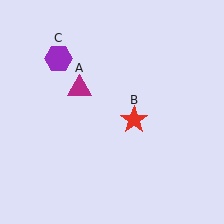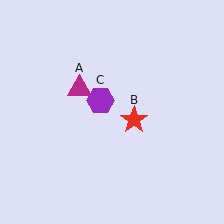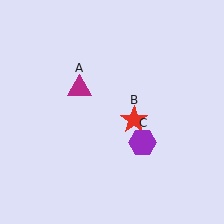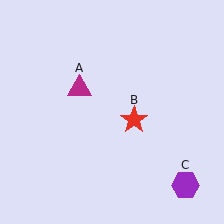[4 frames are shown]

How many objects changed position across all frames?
1 object changed position: purple hexagon (object C).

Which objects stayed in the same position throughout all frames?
Magenta triangle (object A) and red star (object B) remained stationary.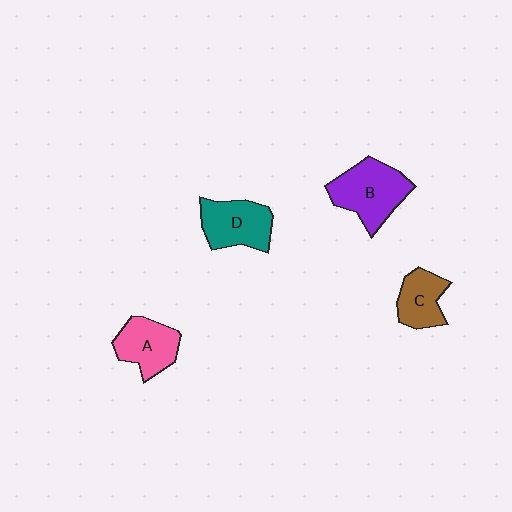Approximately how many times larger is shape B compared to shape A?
Approximately 1.3 times.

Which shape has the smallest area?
Shape C (brown).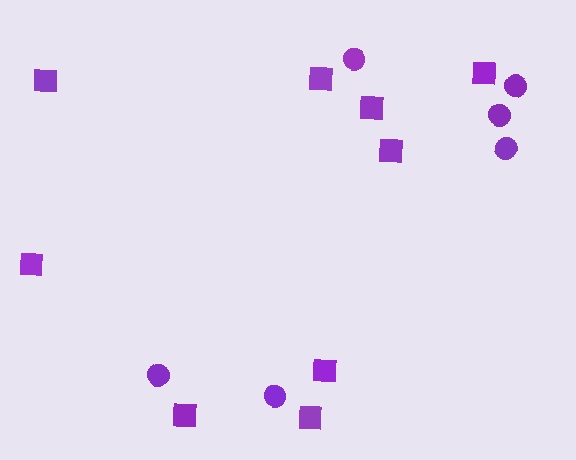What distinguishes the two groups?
There are 2 groups: one group of circles (6) and one group of squares (9).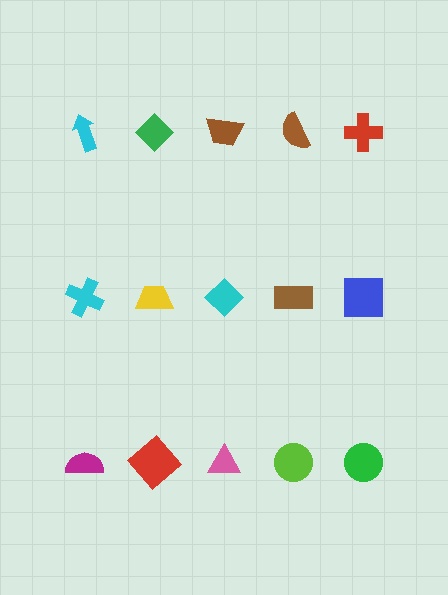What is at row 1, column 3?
A brown trapezoid.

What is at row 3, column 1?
A magenta semicircle.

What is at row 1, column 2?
A green diamond.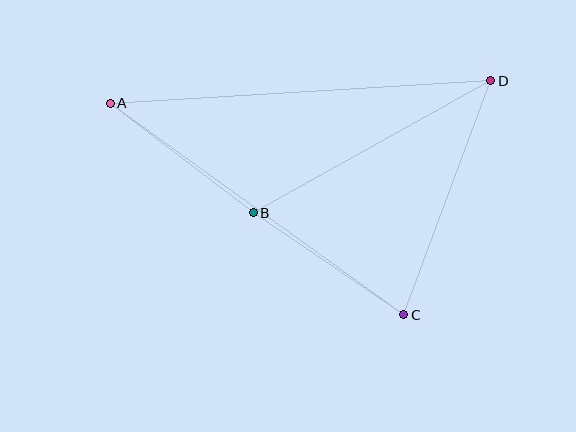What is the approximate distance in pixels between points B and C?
The distance between B and C is approximately 182 pixels.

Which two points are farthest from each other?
Points A and D are farthest from each other.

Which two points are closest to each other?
Points A and B are closest to each other.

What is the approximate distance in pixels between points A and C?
The distance between A and C is approximately 362 pixels.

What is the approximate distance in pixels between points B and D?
The distance between B and D is approximately 272 pixels.